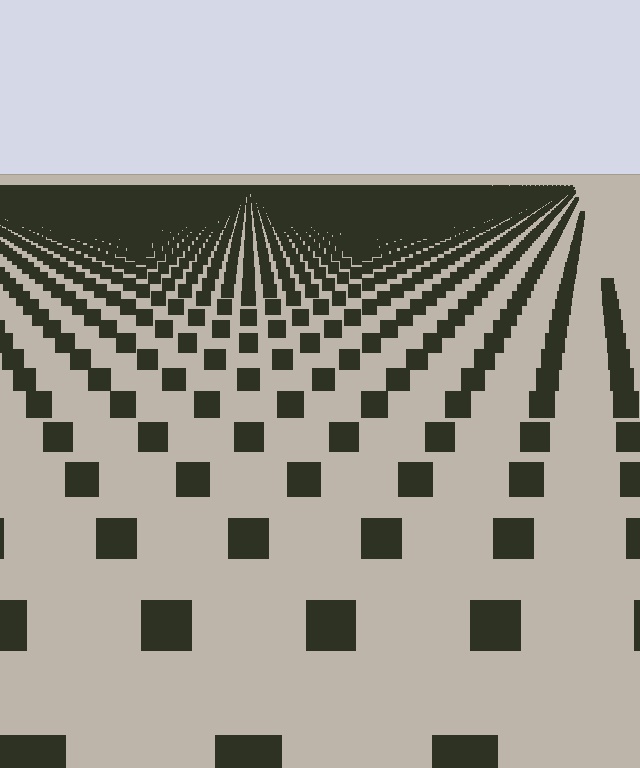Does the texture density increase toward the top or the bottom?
Density increases toward the top.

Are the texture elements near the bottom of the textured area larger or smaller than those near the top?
Larger. Near the bottom, elements are closer to the viewer and appear at a bigger on-screen size.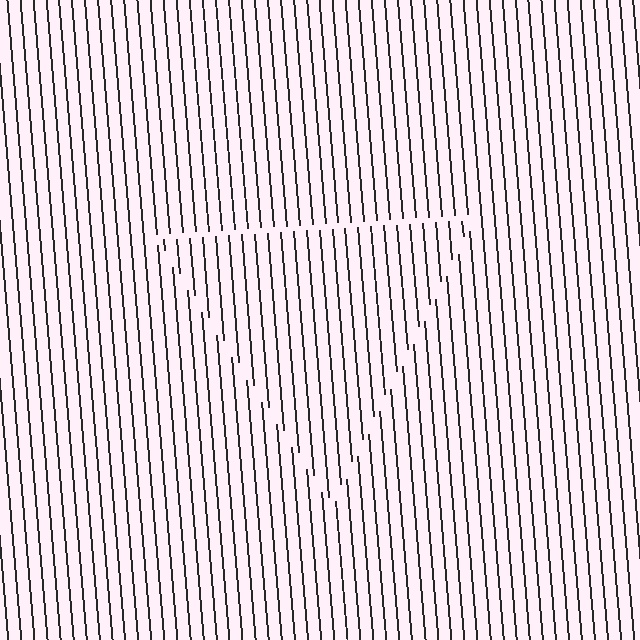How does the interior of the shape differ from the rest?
The interior of the shape contains the same grating, shifted by half a period — the contour is defined by the phase discontinuity where line-ends from the inner and outer gratings abut.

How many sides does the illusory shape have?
3 sides — the line-ends trace a triangle.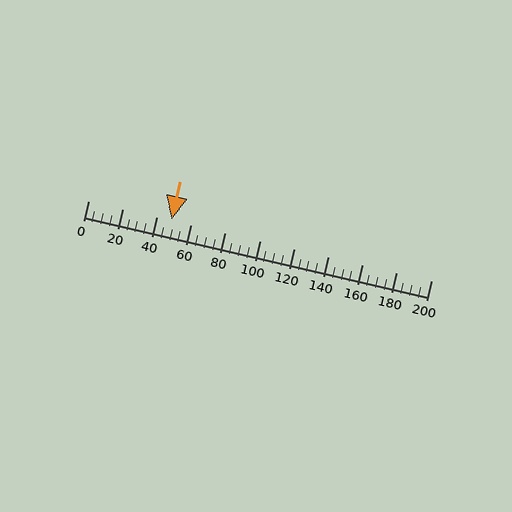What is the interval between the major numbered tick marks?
The major tick marks are spaced 20 units apart.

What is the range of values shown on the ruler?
The ruler shows values from 0 to 200.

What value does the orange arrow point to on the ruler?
The orange arrow points to approximately 49.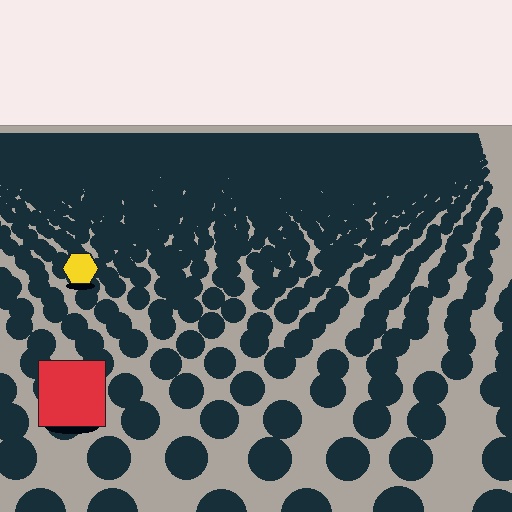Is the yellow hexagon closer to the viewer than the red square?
No. The red square is closer — you can tell from the texture gradient: the ground texture is coarser near it.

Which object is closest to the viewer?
The red square is closest. The texture marks near it are larger and more spread out.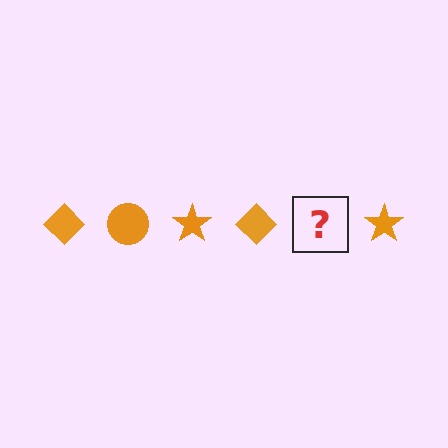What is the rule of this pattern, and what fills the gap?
The rule is that the pattern cycles through diamond, circle, star shapes in orange. The gap should be filled with an orange circle.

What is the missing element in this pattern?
The missing element is an orange circle.